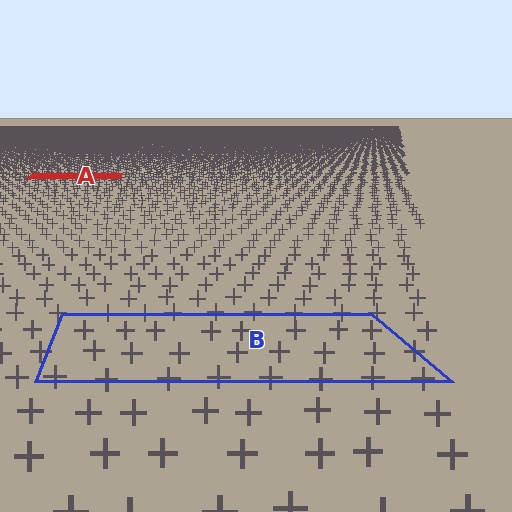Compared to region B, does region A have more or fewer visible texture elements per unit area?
Region A has more texture elements per unit area — they are packed more densely because it is farther away.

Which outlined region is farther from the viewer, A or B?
Region A is farther from the viewer — the texture elements inside it appear smaller and more densely packed.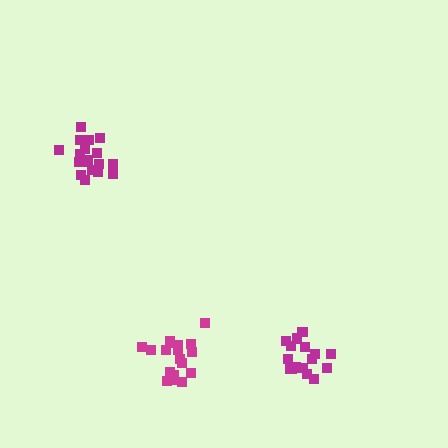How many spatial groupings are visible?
There are 3 spatial groupings.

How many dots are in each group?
Group 1: 18 dots, Group 2: 17 dots, Group 3: 19 dots (54 total).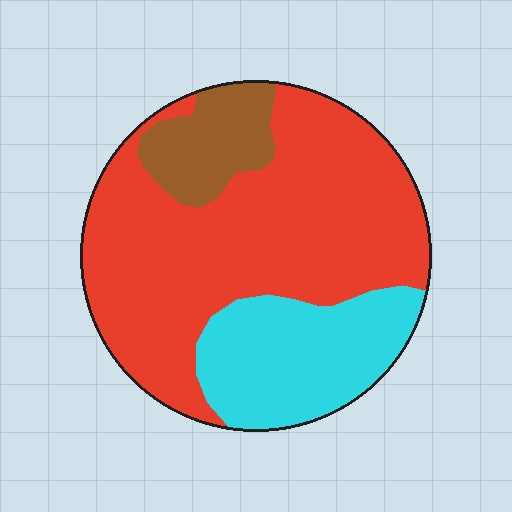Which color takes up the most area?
Red, at roughly 65%.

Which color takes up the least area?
Brown, at roughly 10%.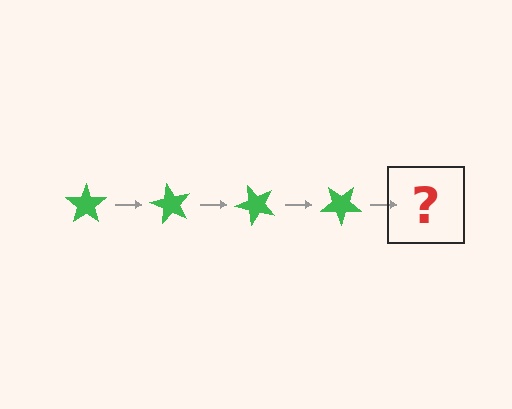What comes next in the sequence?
The next element should be a green star rotated 240 degrees.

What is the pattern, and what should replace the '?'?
The pattern is that the star rotates 60 degrees each step. The '?' should be a green star rotated 240 degrees.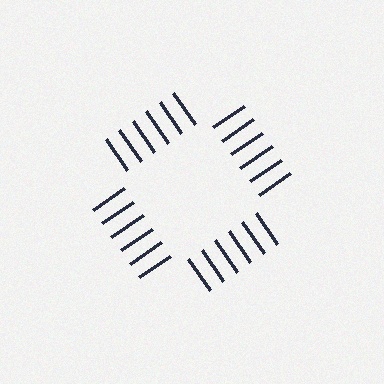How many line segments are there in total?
24 — 6 along each of the 4 edges.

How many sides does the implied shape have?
4 sides — the line-ends trace a square.